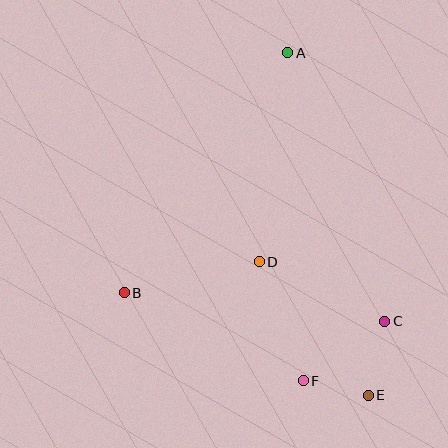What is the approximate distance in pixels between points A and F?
The distance between A and F is approximately 328 pixels.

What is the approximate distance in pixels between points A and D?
The distance between A and D is approximately 211 pixels.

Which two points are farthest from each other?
Points A and E are farthest from each other.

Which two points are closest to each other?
Points E and F are closest to each other.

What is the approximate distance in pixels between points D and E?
The distance between D and E is approximately 172 pixels.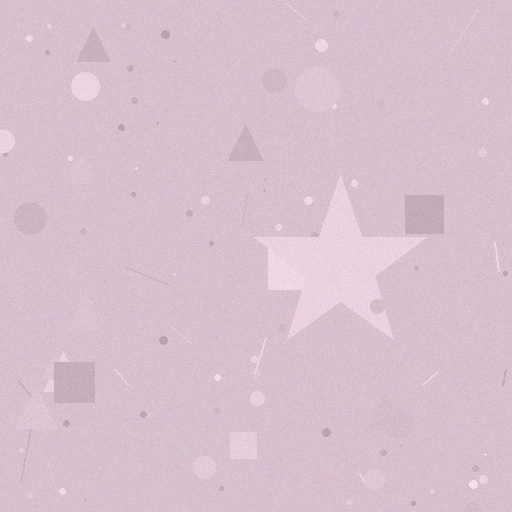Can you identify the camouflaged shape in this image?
The camouflaged shape is a star.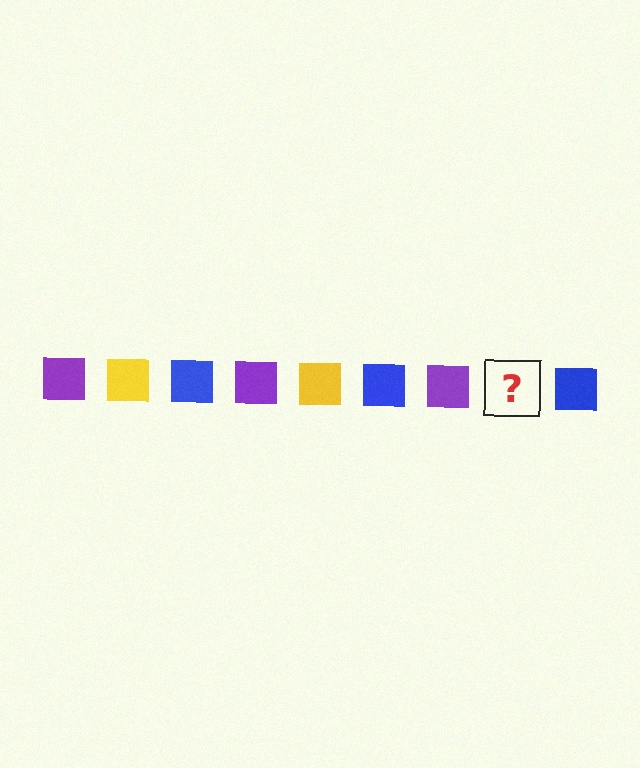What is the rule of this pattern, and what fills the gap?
The rule is that the pattern cycles through purple, yellow, blue squares. The gap should be filled with a yellow square.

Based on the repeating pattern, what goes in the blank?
The blank should be a yellow square.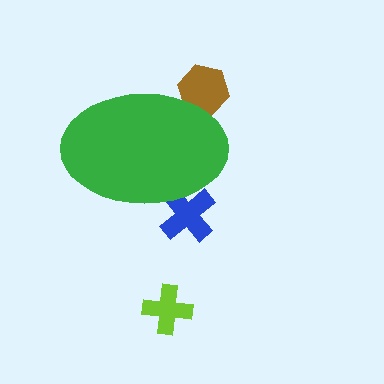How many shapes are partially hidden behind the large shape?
2 shapes are partially hidden.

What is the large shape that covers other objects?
A green ellipse.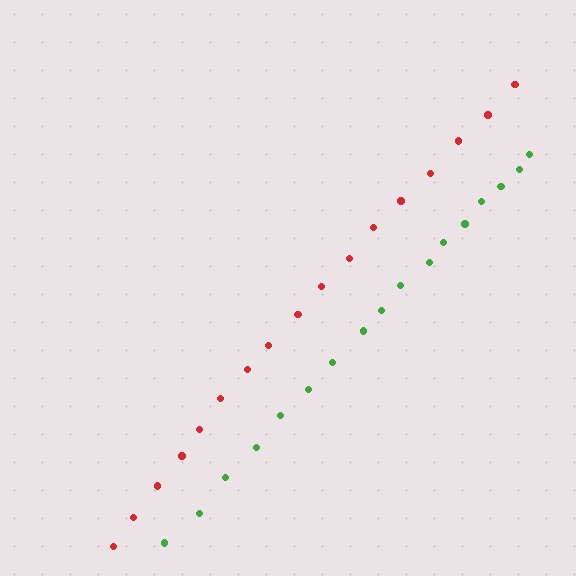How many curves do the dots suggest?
There are 2 distinct paths.